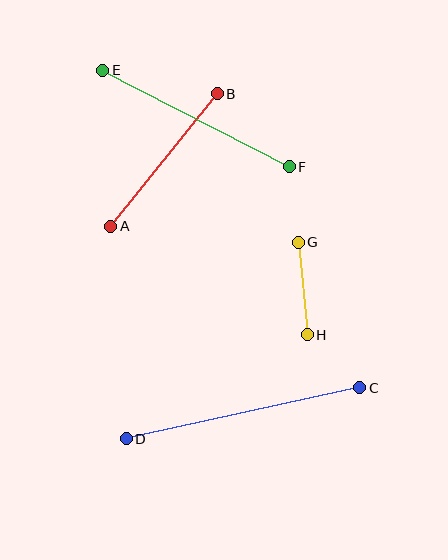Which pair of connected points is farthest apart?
Points C and D are farthest apart.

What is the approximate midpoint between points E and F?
The midpoint is at approximately (196, 118) pixels.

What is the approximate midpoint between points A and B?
The midpoint is at approximately (164, 160) pixels.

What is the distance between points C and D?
The distance is approximately 239 pixels.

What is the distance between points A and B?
The distance is approximately 170 pixels.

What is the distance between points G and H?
The distance is approximately 93 pixels.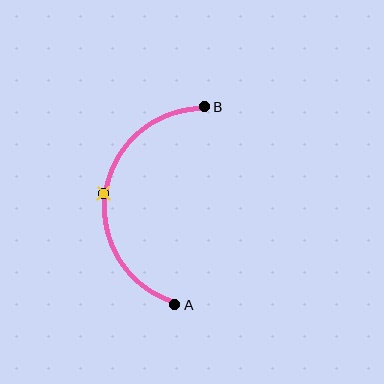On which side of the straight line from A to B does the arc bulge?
The arc bulges to the left of the straight line connecting A and B.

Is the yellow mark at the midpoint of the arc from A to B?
Yes. The yellow mark lies on the arc at equal arc-length from both A and B — it is the arc midpoint.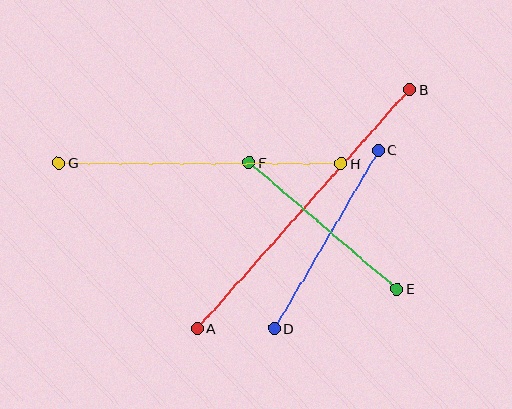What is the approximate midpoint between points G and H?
The midpoint is at approximately (200, 163) pixels.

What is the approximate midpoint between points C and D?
The midpoint is at approximately (326, 239) pixels.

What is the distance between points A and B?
The distance is approximately 320 pixels.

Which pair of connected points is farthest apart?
Points A and B are farthest apart.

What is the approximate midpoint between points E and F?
The midpoint is at approximately (323, 226) pixels.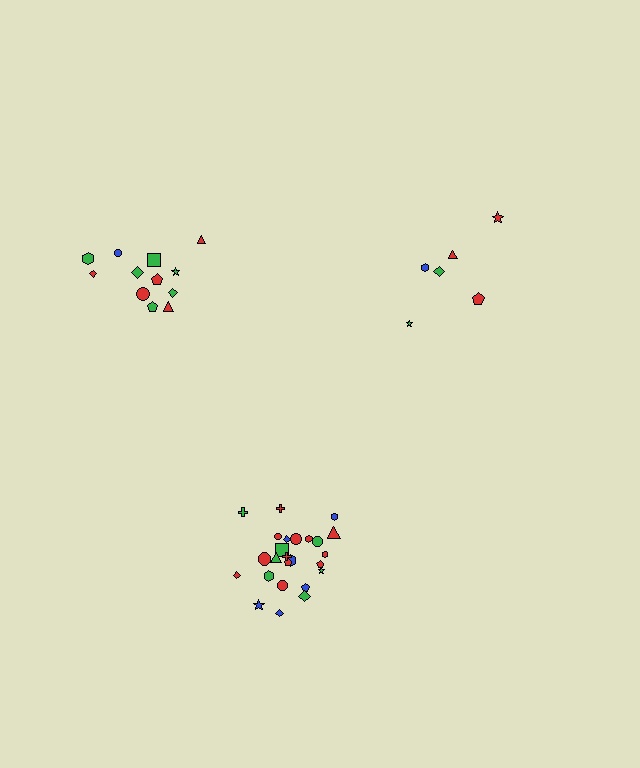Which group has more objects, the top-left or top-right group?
The top-left group.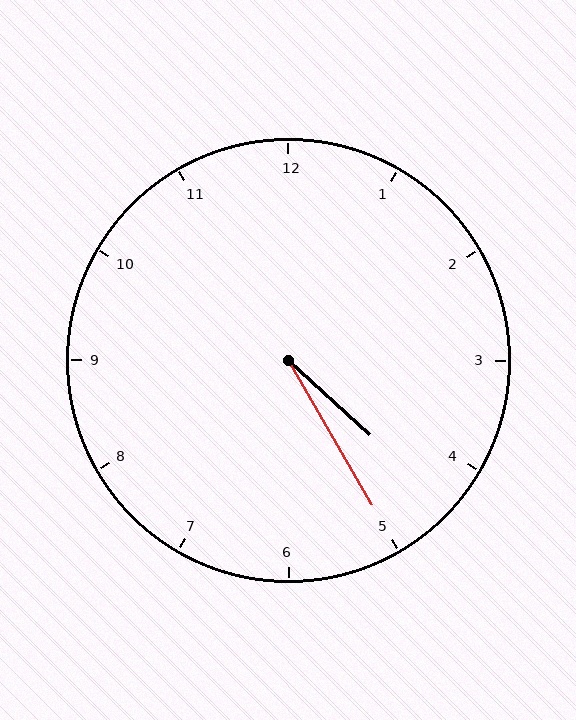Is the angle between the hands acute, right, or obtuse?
It is acute.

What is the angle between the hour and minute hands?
Approximately 18 degrees.